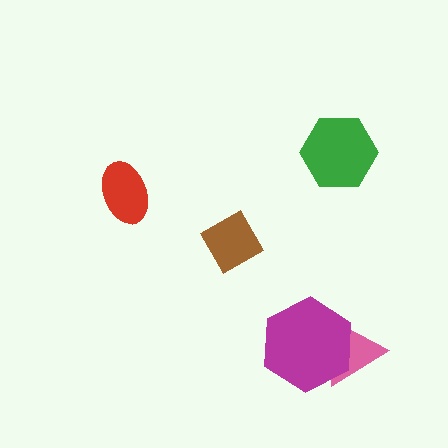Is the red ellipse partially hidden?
No, no other shape covers it.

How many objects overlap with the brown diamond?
0 objects overlap with the brown diamond.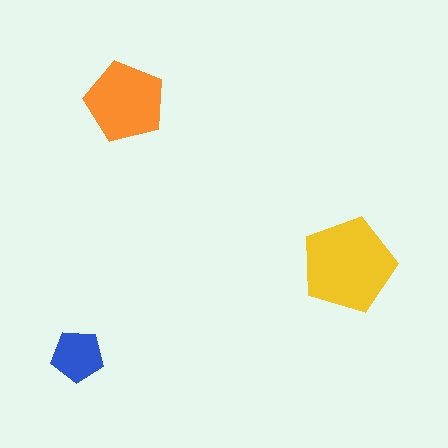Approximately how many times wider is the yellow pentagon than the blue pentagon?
About 2 times wider.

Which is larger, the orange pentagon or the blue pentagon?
The orange one.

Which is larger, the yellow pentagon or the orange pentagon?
The yellow one.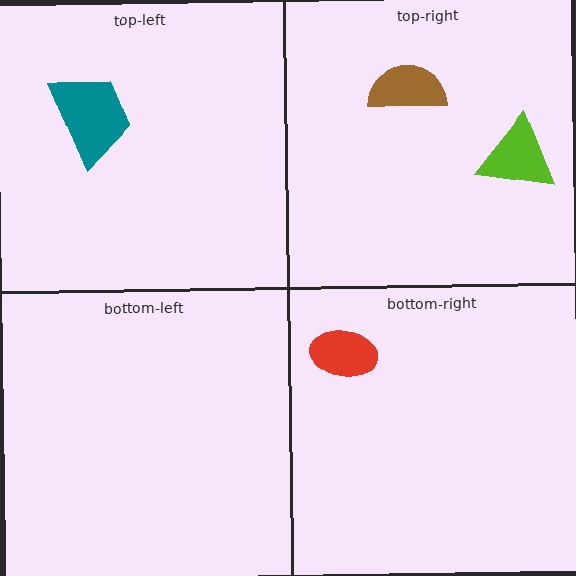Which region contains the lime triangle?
The top-right region.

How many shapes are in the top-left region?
1.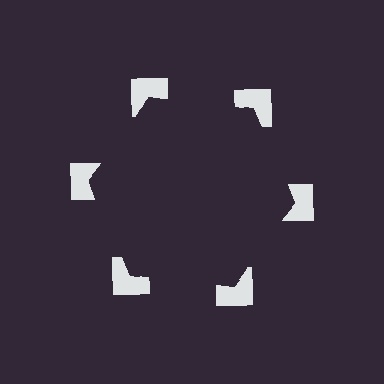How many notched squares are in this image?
There are 6 — one at each vertex of the illusory hexagon.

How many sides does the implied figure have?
6 sides.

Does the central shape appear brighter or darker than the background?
It typically appears slightly darker than the background, even though no actual brightness change is drawn.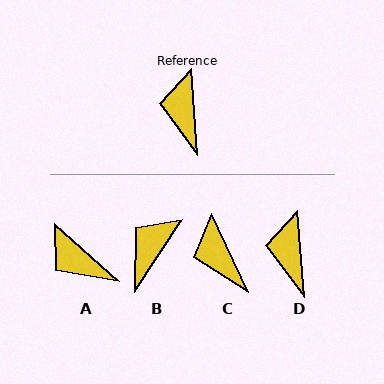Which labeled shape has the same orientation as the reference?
D.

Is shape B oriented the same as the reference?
No, it is off by about 38 degrees.